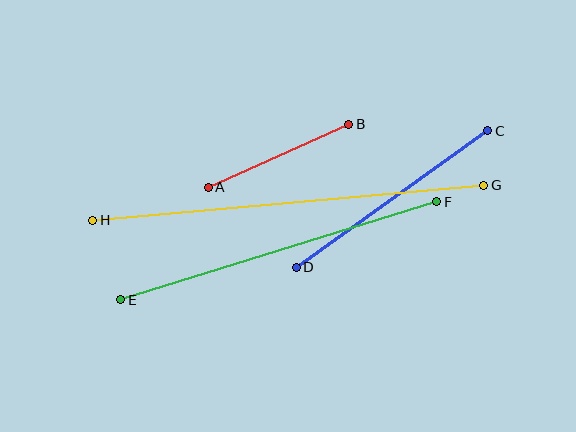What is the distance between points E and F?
The distance is approximately 331 pixels.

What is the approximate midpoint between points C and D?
The midpoint is at approximately (392, 199) pixels.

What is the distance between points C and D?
The distance is approximately 235 pixels.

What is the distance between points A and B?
The distance is approximately 154 pixels.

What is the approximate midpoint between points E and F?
The midpoint is at approximately (279, 251) pixels.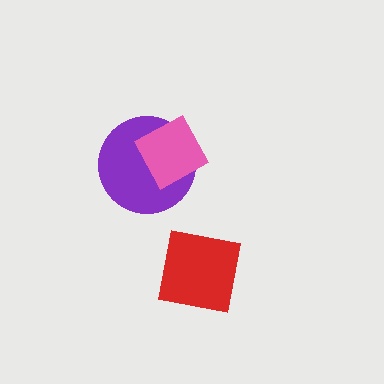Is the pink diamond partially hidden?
No, no other shape covers it.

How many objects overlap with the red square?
0 objects overlap with the red square.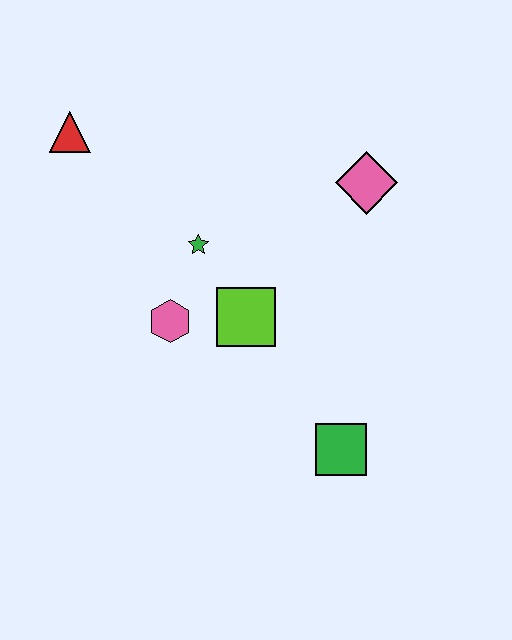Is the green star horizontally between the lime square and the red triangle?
Yes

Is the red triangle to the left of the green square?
Yes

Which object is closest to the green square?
The lime square is closest to the green square.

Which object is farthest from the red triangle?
The green square is farthest from the red triangle.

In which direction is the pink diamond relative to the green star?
The pink diamond is to the right of the green star.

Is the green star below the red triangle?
Yes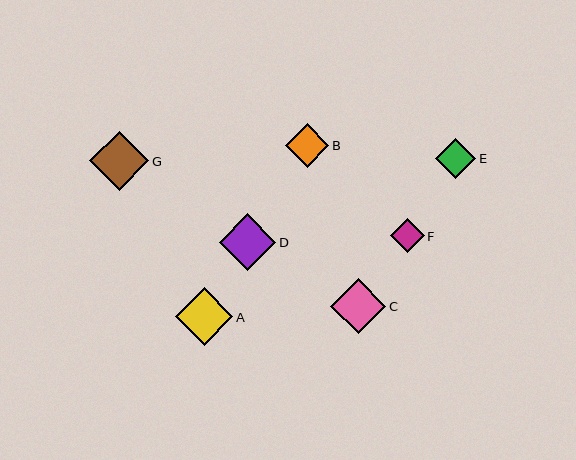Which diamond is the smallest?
Diamond F is the smallest with a size of approximately 34 pixels.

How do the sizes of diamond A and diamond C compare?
Diamond A and diamond C are approximately the same size.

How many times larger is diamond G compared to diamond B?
Diamond G is approximately 1.3 times the size of diamond B.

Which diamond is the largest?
Diamond G is the largest with a size of approximately 59 pixels.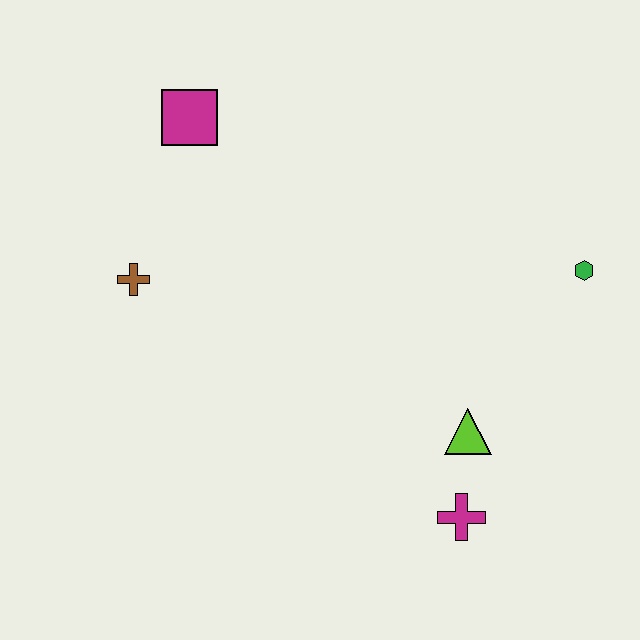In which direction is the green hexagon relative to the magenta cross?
The green hexagon is above the magenta cross.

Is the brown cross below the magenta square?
Yes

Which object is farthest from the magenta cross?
The magenta square is farthest from the magenta cross.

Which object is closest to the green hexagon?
The lime triangle is closest to the green hexagon.